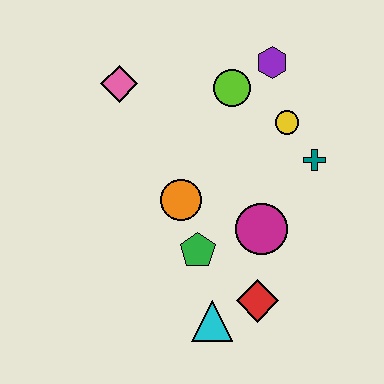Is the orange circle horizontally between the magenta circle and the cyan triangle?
No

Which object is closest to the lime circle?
The purple hexagon is closest to the lime circle.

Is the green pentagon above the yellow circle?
No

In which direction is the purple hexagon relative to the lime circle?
The purple hexagon is to the right of the lime circle.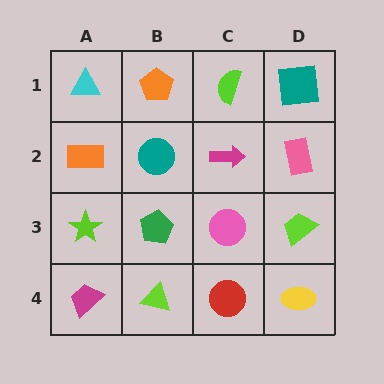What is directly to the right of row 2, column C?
A pink rectangle.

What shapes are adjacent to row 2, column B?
An orange pentagon (row 1, column B), a green pentagon (row 3, column B), an orange rectangle (row 2, column A), a magenta arrow (row 2, column C).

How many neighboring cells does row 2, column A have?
3.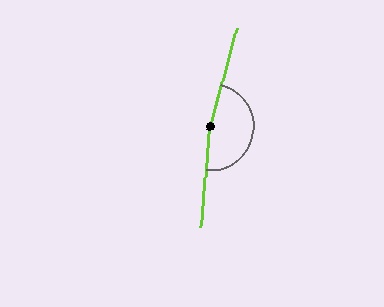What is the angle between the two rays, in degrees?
Approximately 170 degrees.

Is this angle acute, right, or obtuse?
It is obtuse.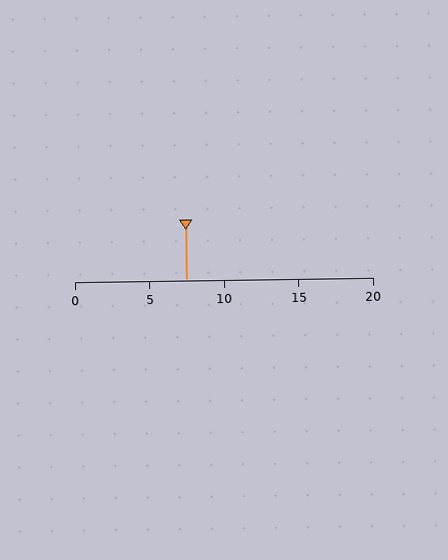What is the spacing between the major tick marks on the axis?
The major ticks are spaced 5 apart.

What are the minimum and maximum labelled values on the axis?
The axis runs from 0 to 20.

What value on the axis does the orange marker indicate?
The marker indicates approximately 7.5.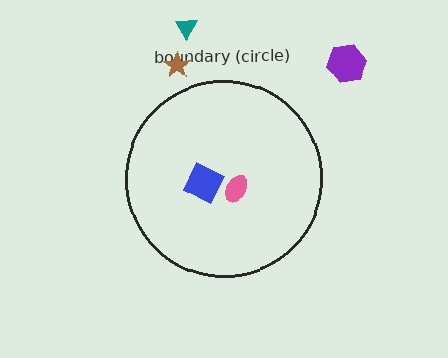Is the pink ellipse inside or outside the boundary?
Inside.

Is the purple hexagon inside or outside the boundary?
Outside.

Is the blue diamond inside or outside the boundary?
Inside.